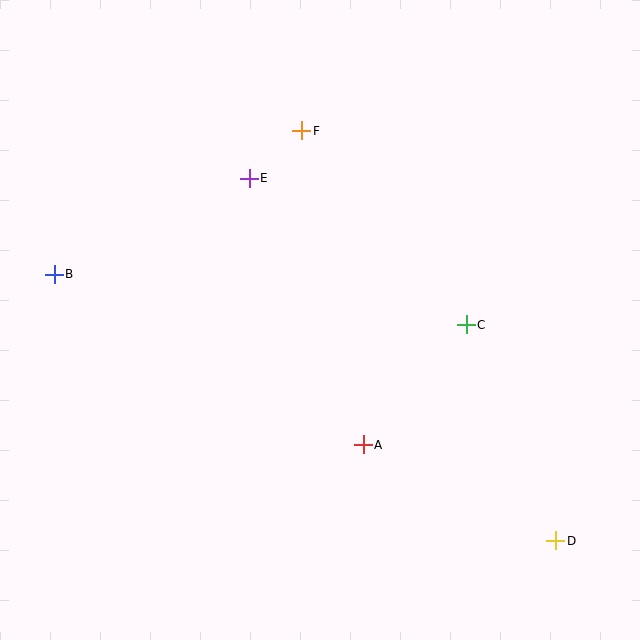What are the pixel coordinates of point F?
Point F is at (302, 131).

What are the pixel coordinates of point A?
Point A is at (363, 445).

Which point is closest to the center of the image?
Point A at (363, 445) is closest to the center.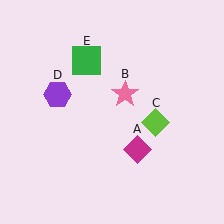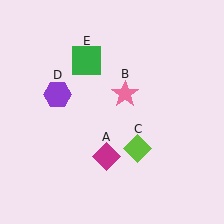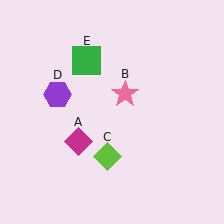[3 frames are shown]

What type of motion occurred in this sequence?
The magenta diamond (object A), lime diamond (object C) rotated clockwise around the center of the scene.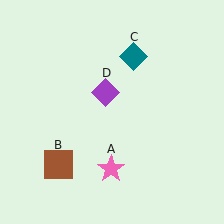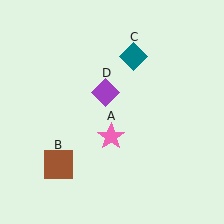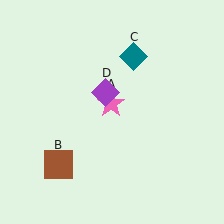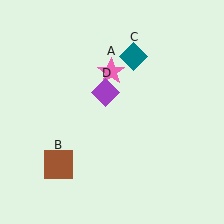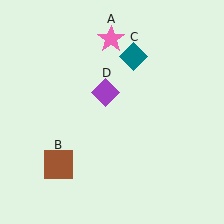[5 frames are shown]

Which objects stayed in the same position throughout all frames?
Brown square (object B) and teal diamond (object C) and purple diamond (object D) remained stationary.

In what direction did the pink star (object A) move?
The pink star (object A) moved up.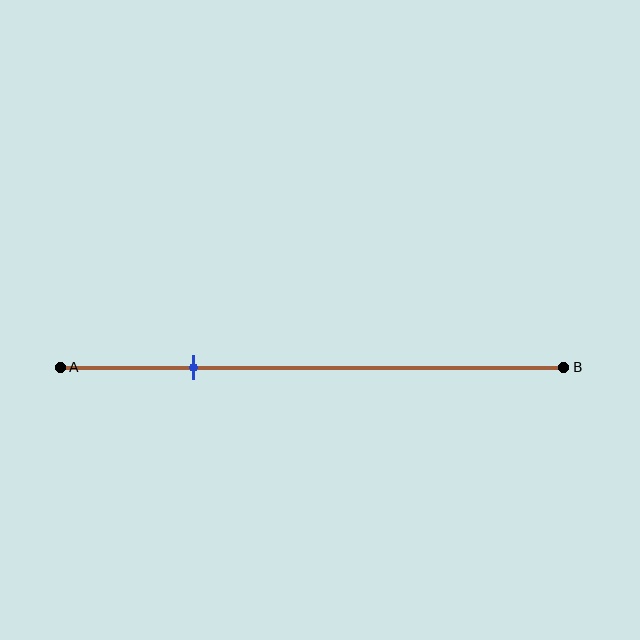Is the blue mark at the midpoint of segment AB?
No, the mark is at about 25% from A, not at the 50% midpoint.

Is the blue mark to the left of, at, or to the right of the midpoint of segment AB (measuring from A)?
The blue mark is to the left of the midpoint of segment AB.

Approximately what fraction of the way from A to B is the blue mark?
The blue mark is approximately 25% of the way from A to B.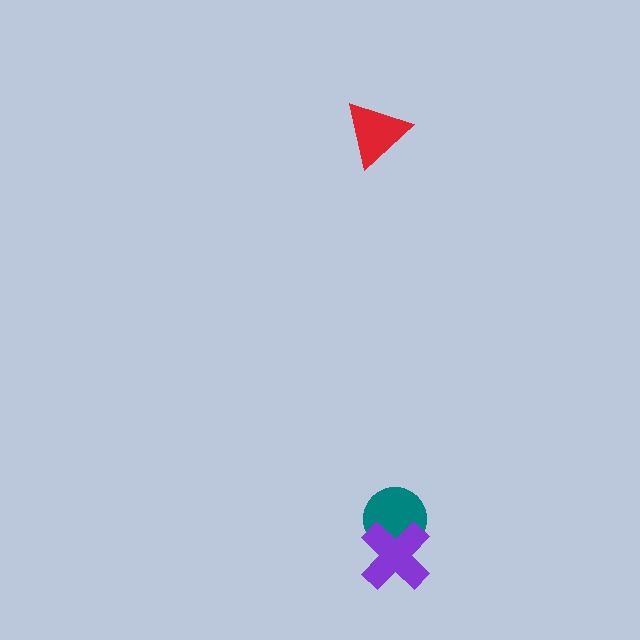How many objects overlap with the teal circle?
1 object overlaps with the teal circle.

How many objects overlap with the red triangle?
0 objects overlap with the red triangle.